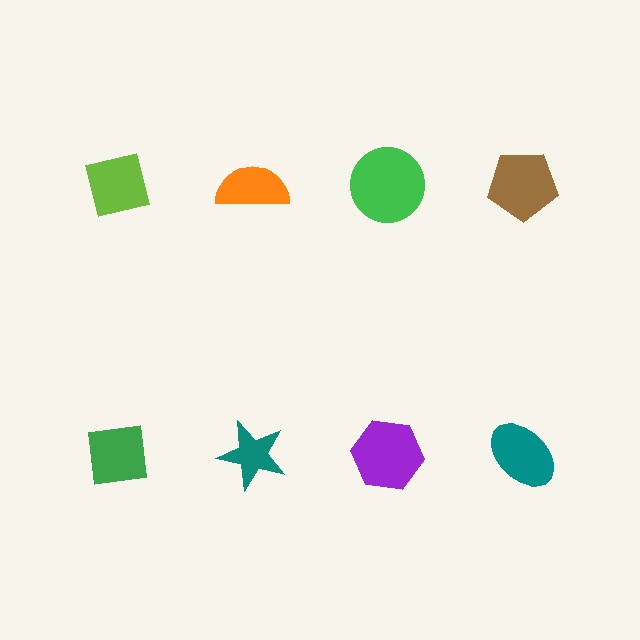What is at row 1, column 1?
A lime square.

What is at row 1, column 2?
An orange semicircle.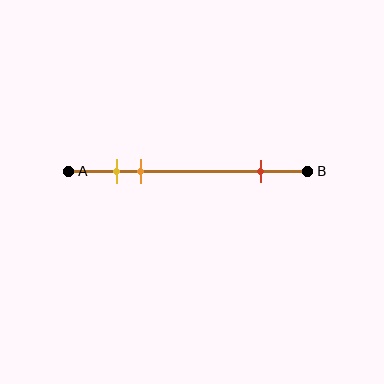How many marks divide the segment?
There are 3 marks dividing the segment.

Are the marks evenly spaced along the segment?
No, the marks are not evenly spaced.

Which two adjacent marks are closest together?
The yellow and orange marks are the closest adjacent pair.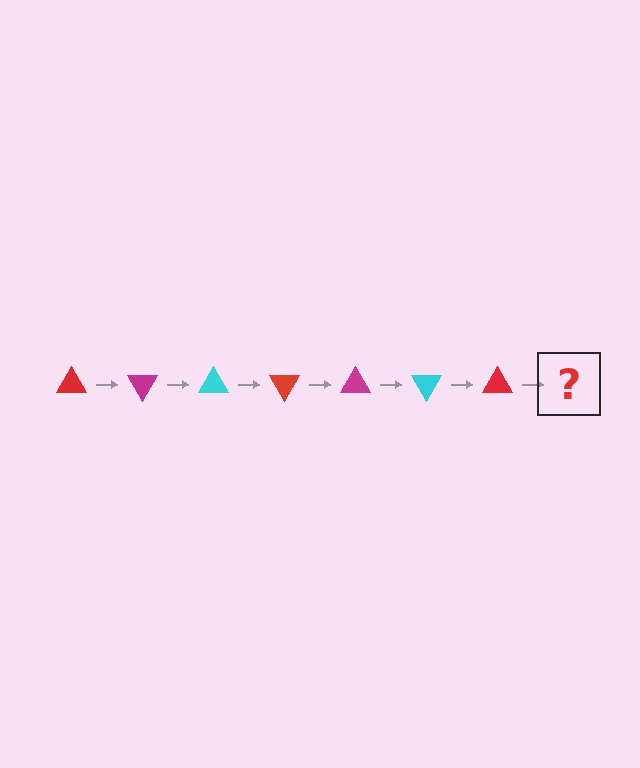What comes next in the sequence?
The next element should be a magenta triangle, rotated 420 degrees from the start.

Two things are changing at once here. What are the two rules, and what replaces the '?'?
The two rules are that it rotates 60 degrees each step and the color cycles through red, magenta, and cyan. The '?' should be a magenta triangle, rotated 420 degrees from the start.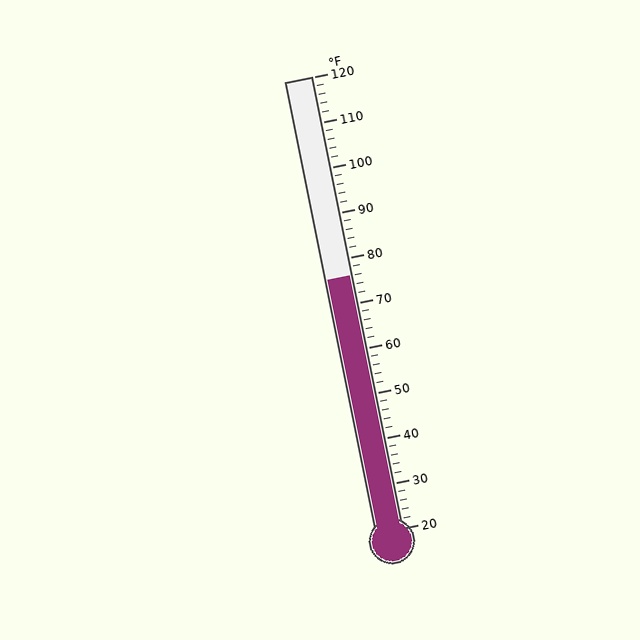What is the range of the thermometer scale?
The thermometer scale ranges from 20°F to 120°F.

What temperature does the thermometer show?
The thermometer shows approximately 76°F.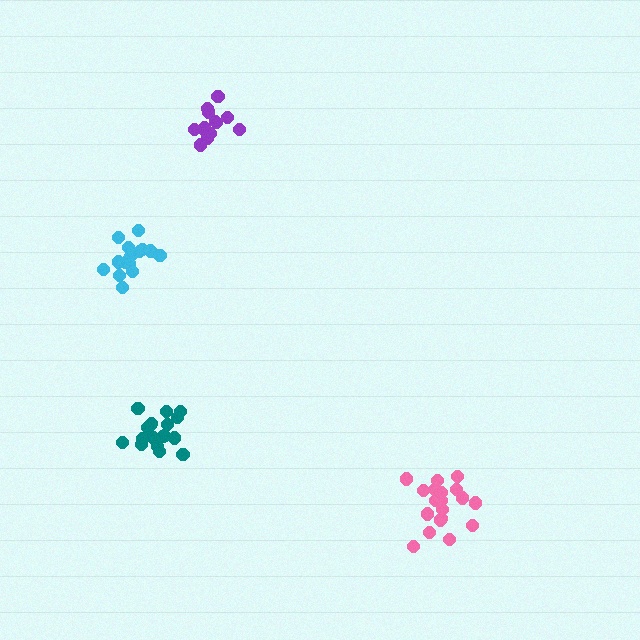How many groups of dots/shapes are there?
There are 4 groups.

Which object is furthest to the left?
The cyan cluster is leftmost.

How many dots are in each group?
Group 1: 17 dots, Group 2: 19 dots, Group 3: 15 dots, Group 4: 13 dots (64 total).